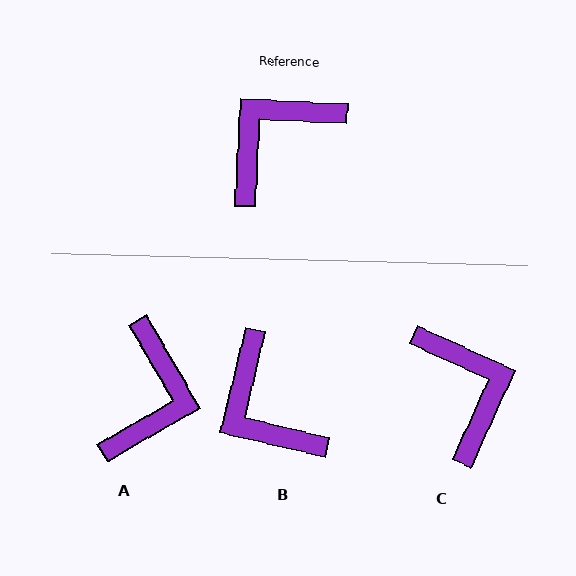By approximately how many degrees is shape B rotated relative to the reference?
Approximately 79 degrees counter-clockwise.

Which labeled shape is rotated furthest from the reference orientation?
A, about 147 degrees away.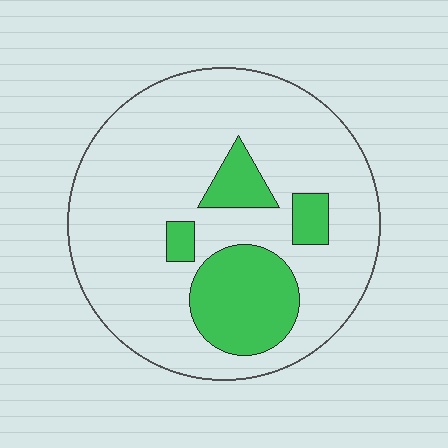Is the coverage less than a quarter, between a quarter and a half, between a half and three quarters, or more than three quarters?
Less than a quarter.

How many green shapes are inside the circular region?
4.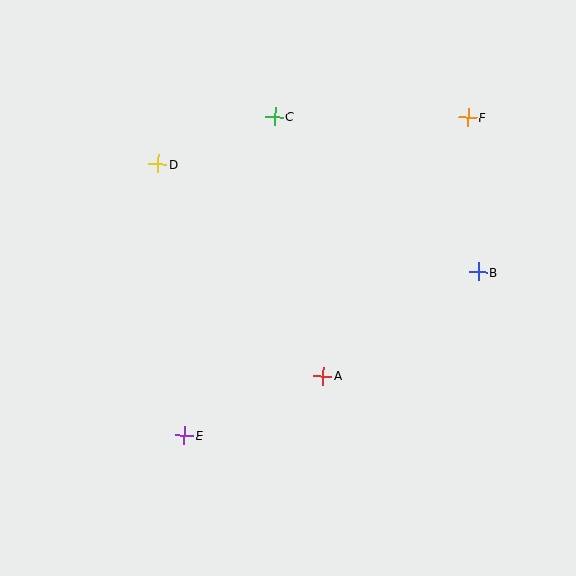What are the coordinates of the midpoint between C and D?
The midpoint between C and D is at (216, 140).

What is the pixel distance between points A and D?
The distance between A and D is 269 pixels.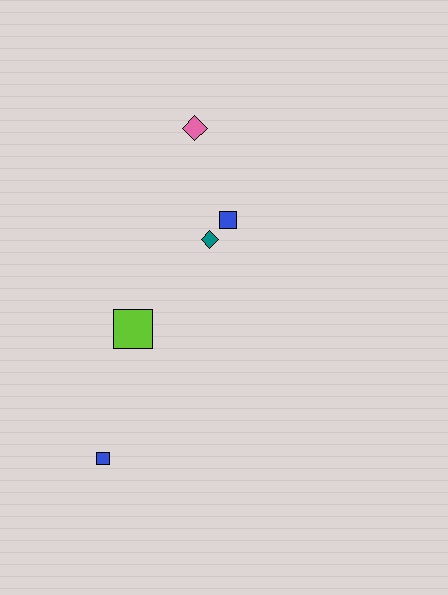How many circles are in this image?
There are no circles.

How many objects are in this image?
There are 5 objects.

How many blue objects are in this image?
There are 2 blue objects.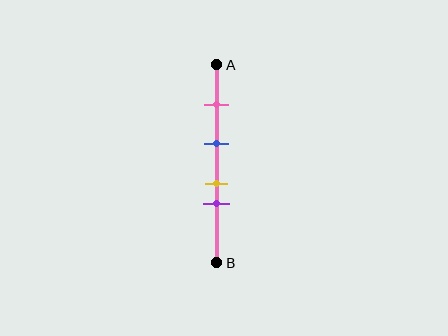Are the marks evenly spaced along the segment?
No, the marks are not evenly spaced.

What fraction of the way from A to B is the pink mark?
The pink mark is approximately 20% (0.2) of the way from A to B.